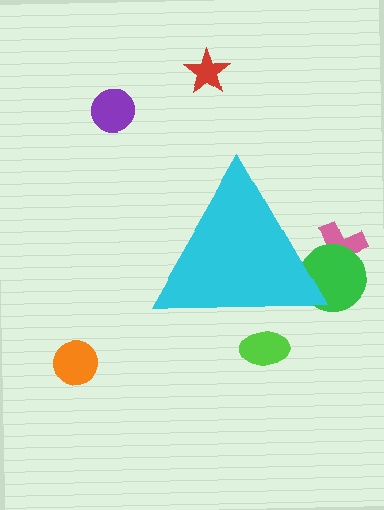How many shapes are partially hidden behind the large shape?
3 shapes are partially hidden.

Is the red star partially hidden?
No, the red star is fully visible.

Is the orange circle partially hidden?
No, the orange circle is fully visible.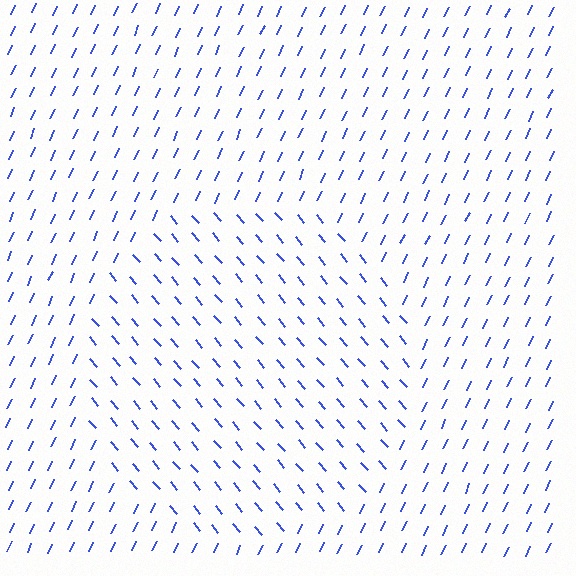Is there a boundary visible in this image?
Yes, there is a texture boundary formed by a change in line orientation.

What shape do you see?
I see a circle.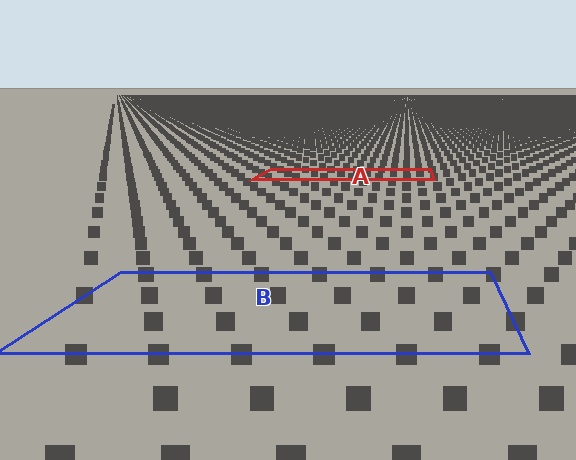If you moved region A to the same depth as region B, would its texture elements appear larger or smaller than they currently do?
They would appear larger. At a closer depth, the same texture elements are projected at a bigger on-screen size.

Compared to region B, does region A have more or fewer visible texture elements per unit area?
Region A has more texture elements per unit area — they are packed more densely because it is farther away.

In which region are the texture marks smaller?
The texture marks are smaller in region A, because it is farther away.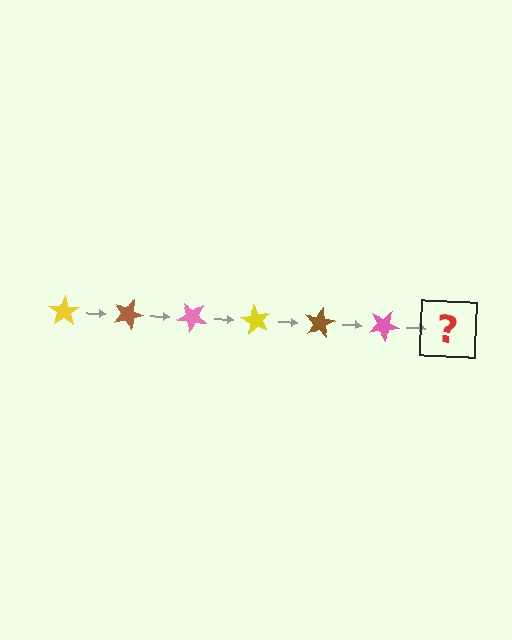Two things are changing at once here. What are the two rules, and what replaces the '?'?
The two rules are that it rotates 20 degrees each step and the color cycles through yellow, brown, and pink. The '?' should be a yellow star, rotated 120 degrees from the start.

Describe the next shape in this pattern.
It should be a yellow star, rotated 120 degrees from the start.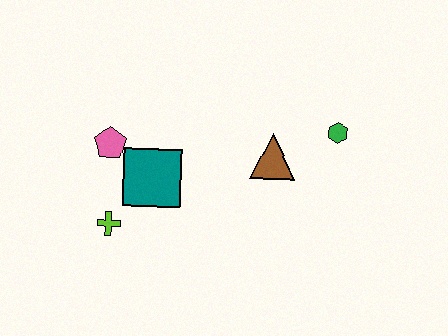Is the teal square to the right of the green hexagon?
No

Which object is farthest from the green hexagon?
The lime cross is farthest from the green hexagon.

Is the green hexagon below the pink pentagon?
No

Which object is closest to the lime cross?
The teal square is closest to the lime cross.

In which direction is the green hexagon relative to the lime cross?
The green hexagon is to the right of the lime cross.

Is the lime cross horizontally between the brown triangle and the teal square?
No